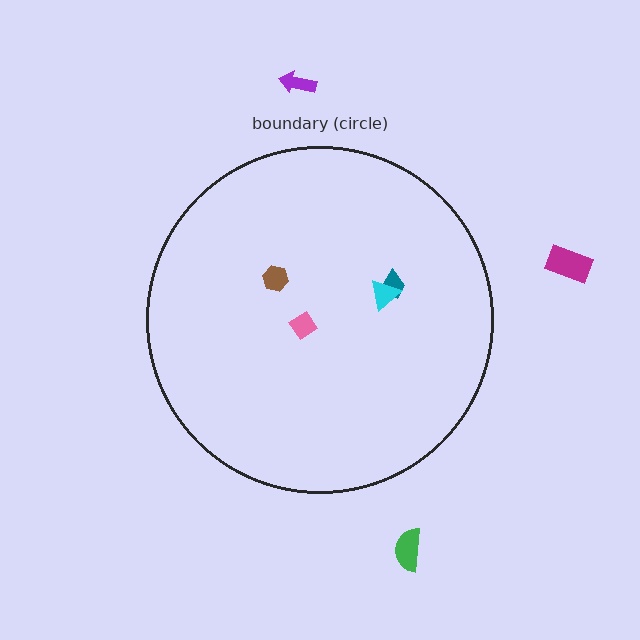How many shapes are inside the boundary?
4 inside, 3 outside.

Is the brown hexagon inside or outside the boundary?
Inside.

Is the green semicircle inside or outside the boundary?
Outside.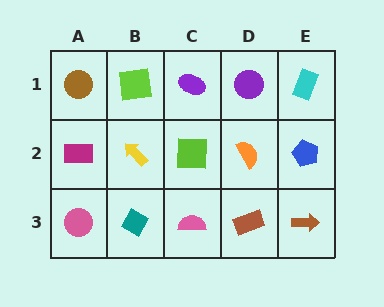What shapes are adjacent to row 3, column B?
A yellow arrow (row 2, column B), a pink circle (row 3, column A), a pink semicircle (row 3, column C).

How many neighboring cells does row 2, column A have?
3.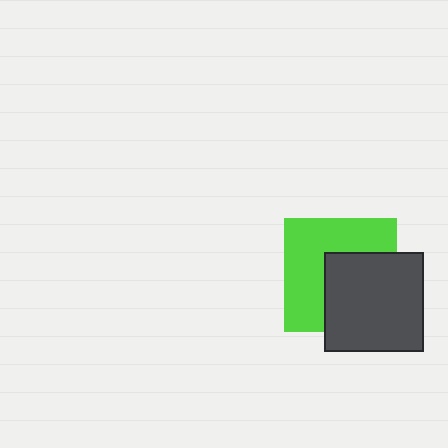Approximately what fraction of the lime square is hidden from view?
Roughly 46% of the lime square is hidden behind the dark gray square.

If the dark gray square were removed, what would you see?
You would see the complete lime square.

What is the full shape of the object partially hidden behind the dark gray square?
The partially hidden object is a lime square.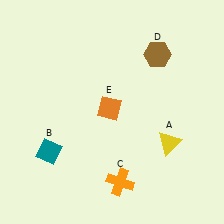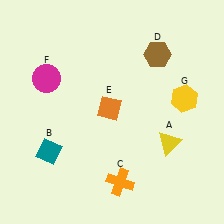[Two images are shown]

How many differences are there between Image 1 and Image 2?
There are 2 differences between the two images.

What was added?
A magenta circle (F), a yellow hexagon (G) were added in Image 2.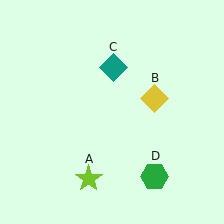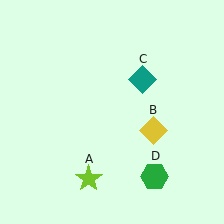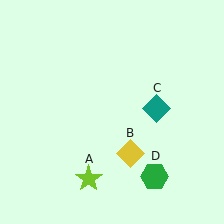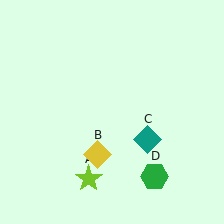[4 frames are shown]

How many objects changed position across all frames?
2 objects changed position: yellow diamond (object B), teal diamond (object C).